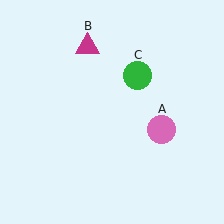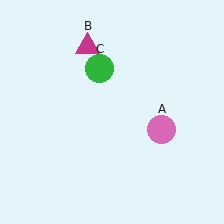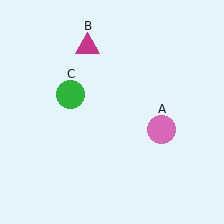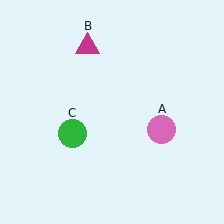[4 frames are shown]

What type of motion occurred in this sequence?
The green circle (object C) rotated counterclockwise around the center of the scene.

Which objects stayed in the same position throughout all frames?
Pink circle (object A) and magenta triangle (object B) remained stationary.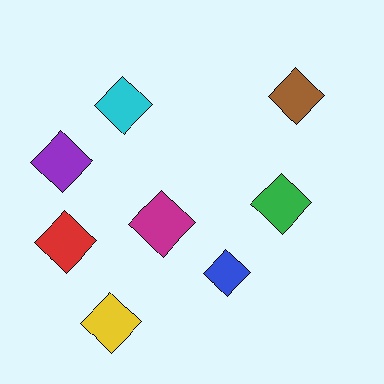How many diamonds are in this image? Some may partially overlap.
There are 8 diamonds.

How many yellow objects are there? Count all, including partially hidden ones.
There is 1 yellow object.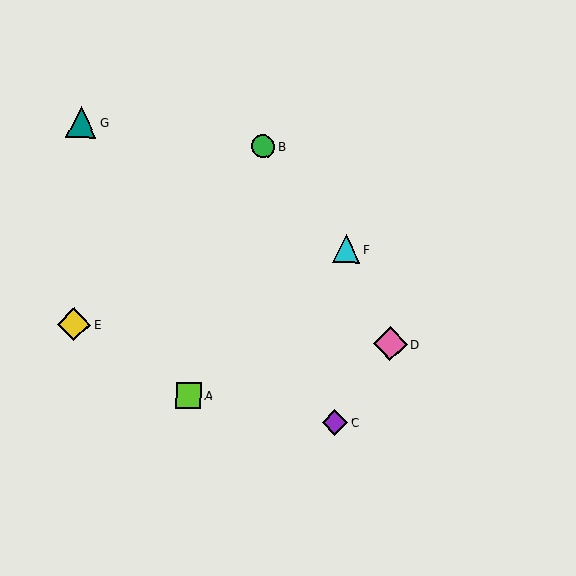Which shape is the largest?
The pink diamond (labeled D) is the largest.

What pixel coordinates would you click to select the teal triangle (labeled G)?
Click at (81, 122) to select the teal triangle G.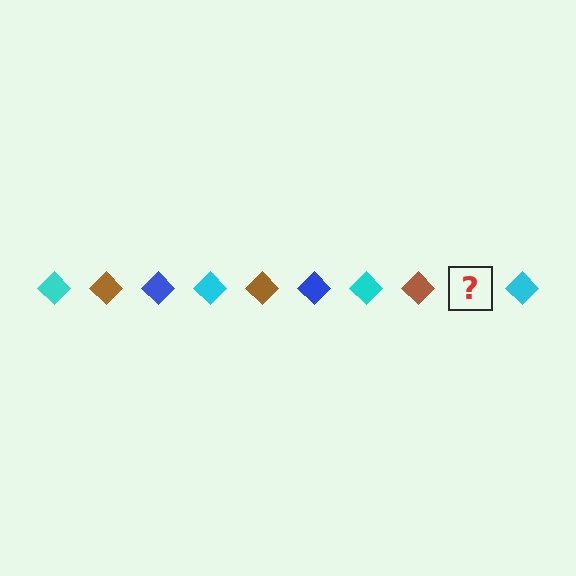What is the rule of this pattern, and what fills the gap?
The rule is that the pattern cycles through cyan, brown, blue diamonds. The gap should be filled with a blue diamond.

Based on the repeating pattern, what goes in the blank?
The blank should be a blue diamond.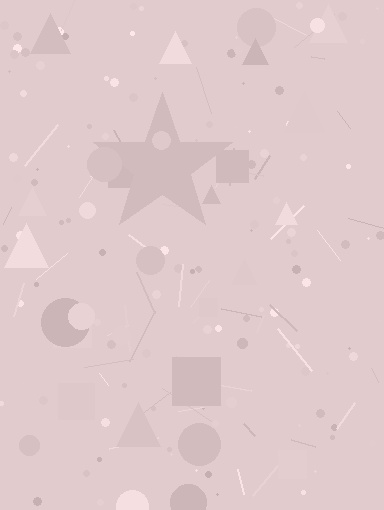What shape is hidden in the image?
A star is hidden in the image.